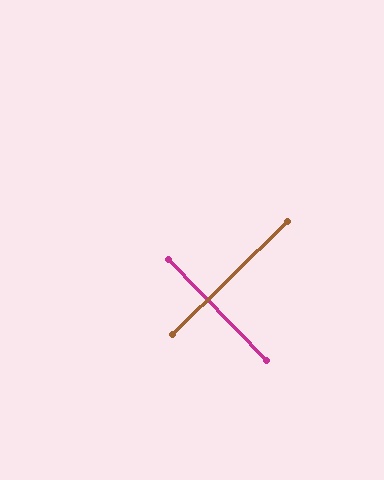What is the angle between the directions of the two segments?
Approximately 90 degrees.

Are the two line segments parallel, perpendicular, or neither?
Perpendicular — they meet at approximately 90°.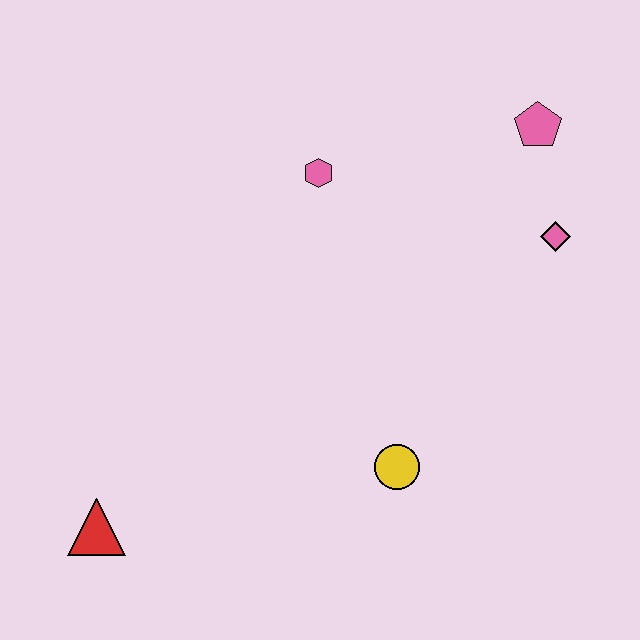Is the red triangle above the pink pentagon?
No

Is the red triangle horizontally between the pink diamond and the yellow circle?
No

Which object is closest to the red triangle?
The yellow circle is closest to the red triangle.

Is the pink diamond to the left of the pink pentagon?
No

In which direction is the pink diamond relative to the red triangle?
The pink diamond is to the right of the red triangle.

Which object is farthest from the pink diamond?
The red triangle is farthest from the pink diamond.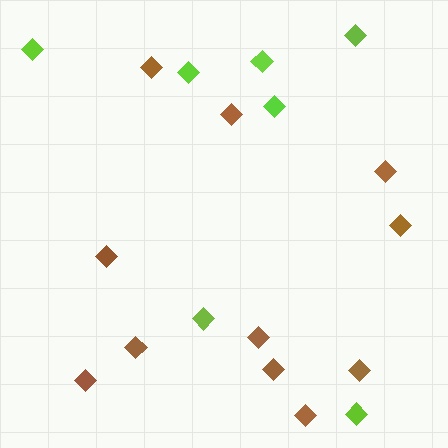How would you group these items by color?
There are 2 groups: one group of brown diamonds (11) and one group of lime diamonds (7).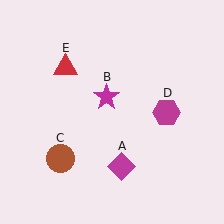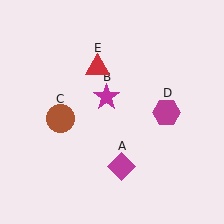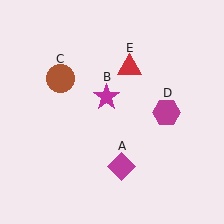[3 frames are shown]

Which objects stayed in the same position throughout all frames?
Magenta diamond (object A) and magenta star (object B) and magenta hexagon (object D) remained stationary.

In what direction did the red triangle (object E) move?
The red triangle (object E) moved right.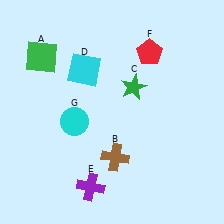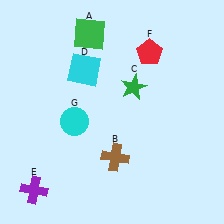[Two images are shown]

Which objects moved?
The objects that moved are: the green square (A), the purple cross (E).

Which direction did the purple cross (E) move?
The purple cross (E) moved left.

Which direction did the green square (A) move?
The green square (A) moved right.